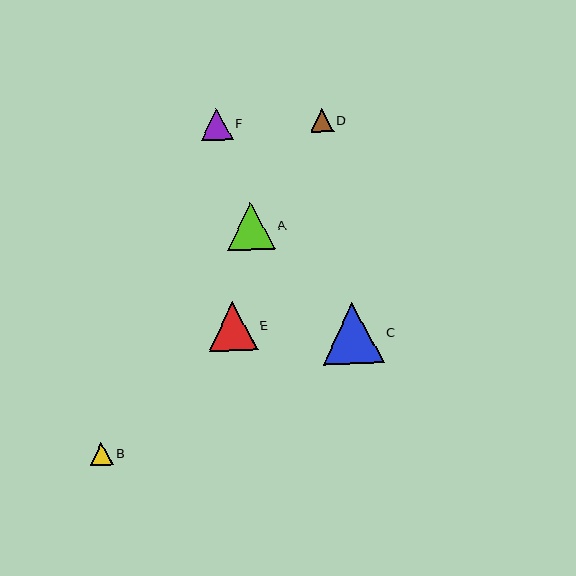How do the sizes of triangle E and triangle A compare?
Triangle E and triangle A are approximately the same size.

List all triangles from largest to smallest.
From largest to smallest: C, E, A, F, D, B.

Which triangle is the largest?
Triangle C is the largest with a size of approximately 61 pixels.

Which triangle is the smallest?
Triangle B is the smallest with a size of approximately 23 pixels.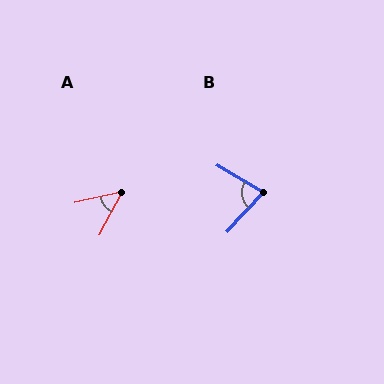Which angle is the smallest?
A, at approximately 49 degrees.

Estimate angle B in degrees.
Approximately 78 degrees.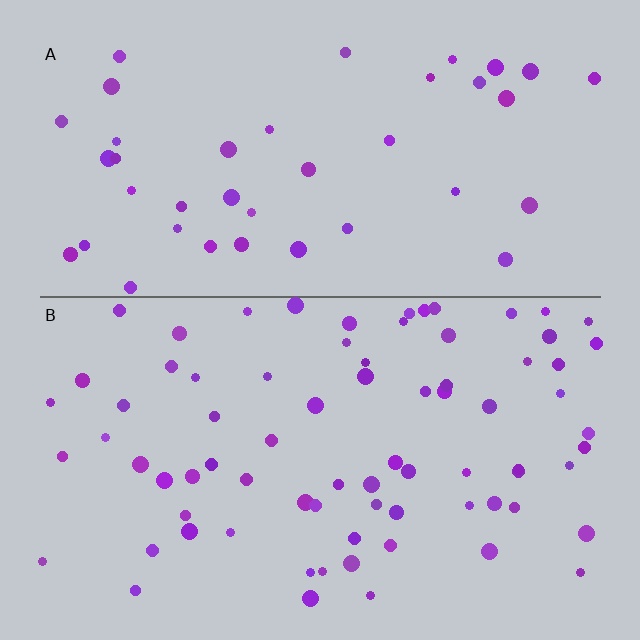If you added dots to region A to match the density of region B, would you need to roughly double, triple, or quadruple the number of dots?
Approximately double.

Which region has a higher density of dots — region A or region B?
B (the bottom).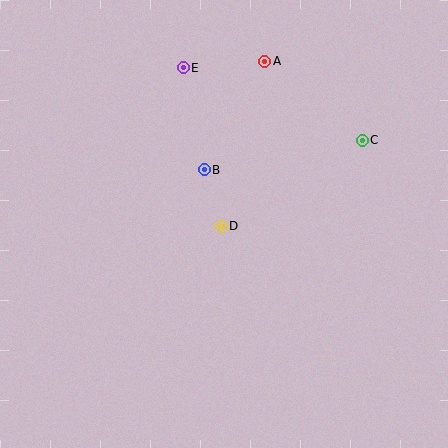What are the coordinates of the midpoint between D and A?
The midpoint between D and A is at (243, 144).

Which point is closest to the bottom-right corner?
Point D is closest to the bottom-right corner.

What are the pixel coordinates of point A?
Point A is at (265, 61).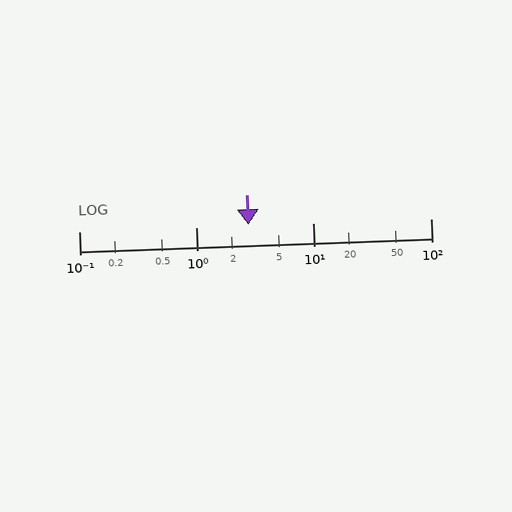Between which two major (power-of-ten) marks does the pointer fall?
The pointer is between 1 and 10.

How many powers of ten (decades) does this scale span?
The scale spans 3 decades, from 0.1 to 100.